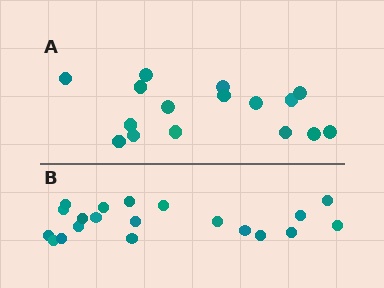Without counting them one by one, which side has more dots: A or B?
Region B (the bottom region) has more dots.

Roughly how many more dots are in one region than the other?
Region B has about 4 more dots than region A.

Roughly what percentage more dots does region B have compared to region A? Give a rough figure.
About 25% more.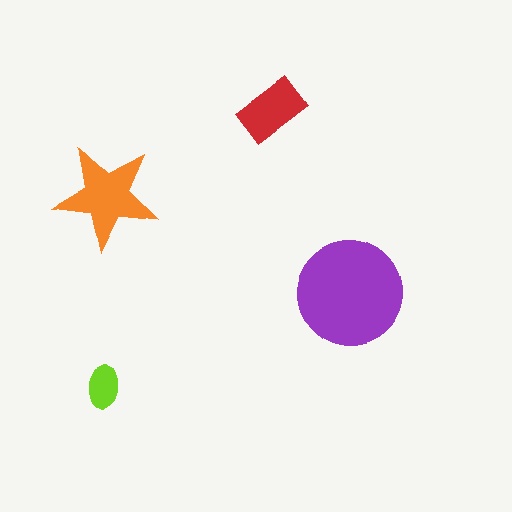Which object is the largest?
The purple circle.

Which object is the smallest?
The lime ellipse.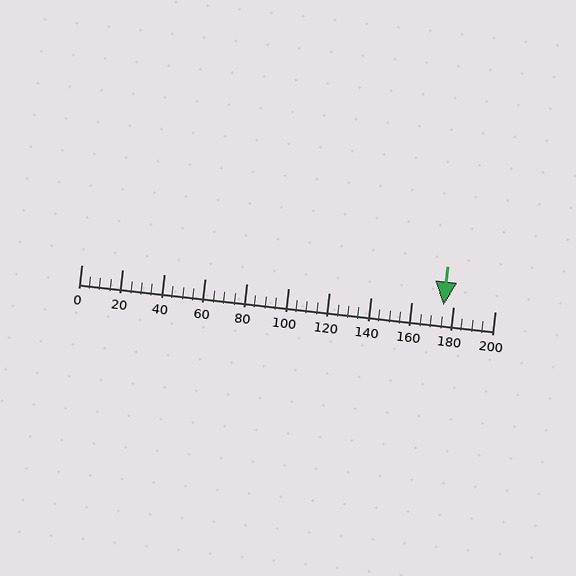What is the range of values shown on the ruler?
The ruler shows values from 0 to 200.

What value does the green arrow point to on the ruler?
The green arrow points to approximately 175.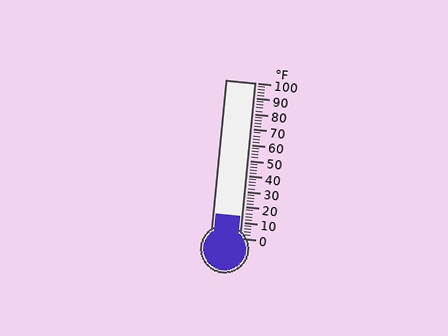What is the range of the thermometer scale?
The thermometer scale ranges from 0°F to 100°F.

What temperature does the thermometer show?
The thermometer shows approximately 14°F.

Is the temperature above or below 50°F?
The temperature is below 50°F.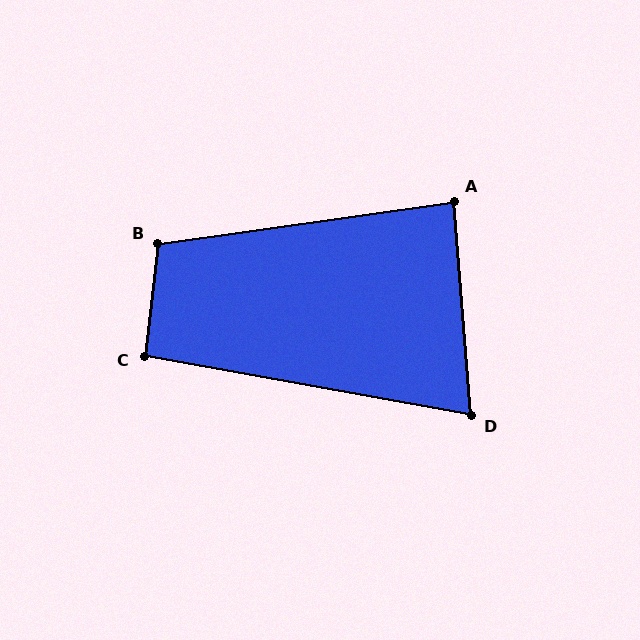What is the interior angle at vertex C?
Approximately 94 degrees (approximately right).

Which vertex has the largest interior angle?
B, at approximately 105 degrees.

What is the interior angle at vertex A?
Approximately 86 degrees (approximately right).